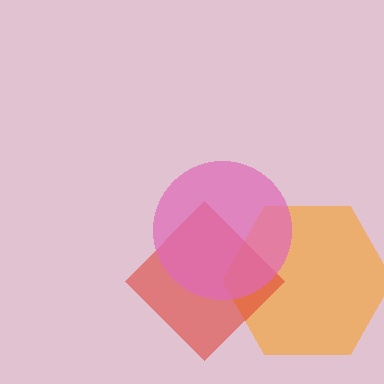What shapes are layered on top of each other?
The layered shapes are: an orange hexagon, a red diamond, a pink circle.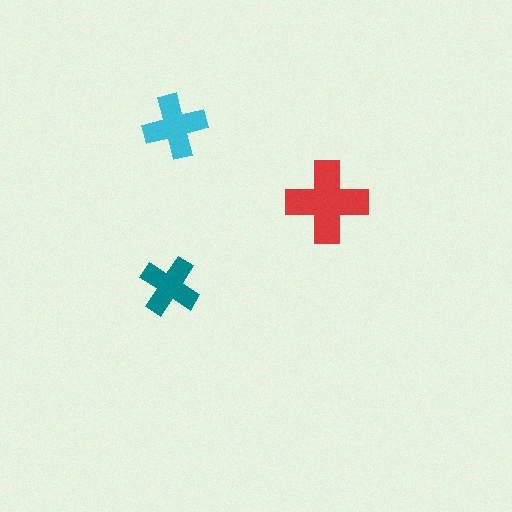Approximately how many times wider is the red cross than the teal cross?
About 1.5 times wider.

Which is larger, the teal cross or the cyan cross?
The cyan one.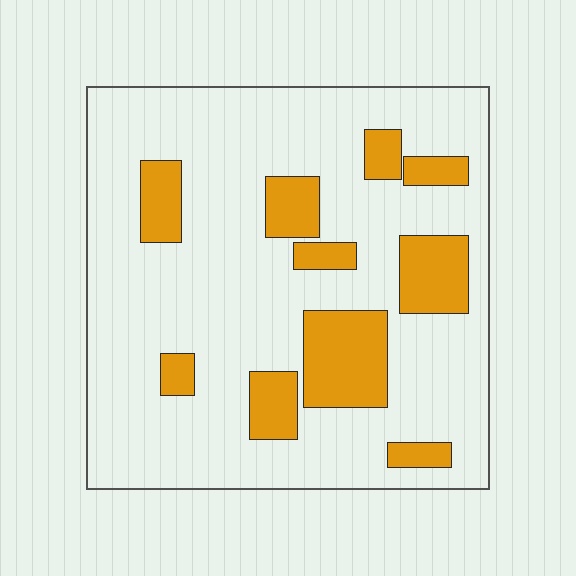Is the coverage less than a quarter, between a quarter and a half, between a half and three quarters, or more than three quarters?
Less than a quarter.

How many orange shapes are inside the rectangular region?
10.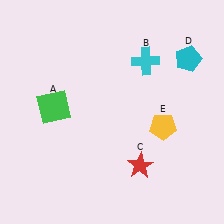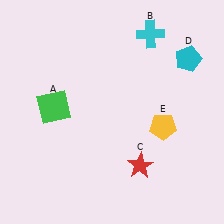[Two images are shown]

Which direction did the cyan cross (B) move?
The cyan cross (B) moved up.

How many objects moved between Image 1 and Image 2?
1 object moved between the two images.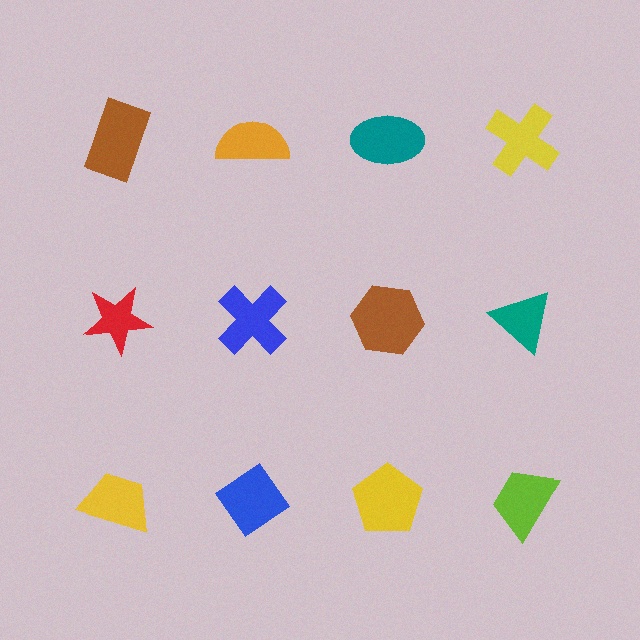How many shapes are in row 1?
4 shapes.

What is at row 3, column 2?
A blue diamond.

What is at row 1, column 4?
A yellow cross.